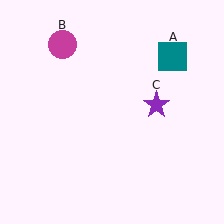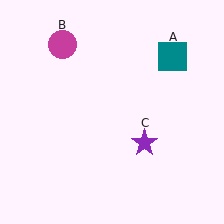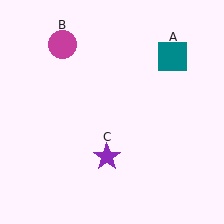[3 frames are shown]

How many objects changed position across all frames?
1 object changed position: purple star (object C).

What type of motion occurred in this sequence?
The purple star (object C) rotated clockwise around the center of the scene.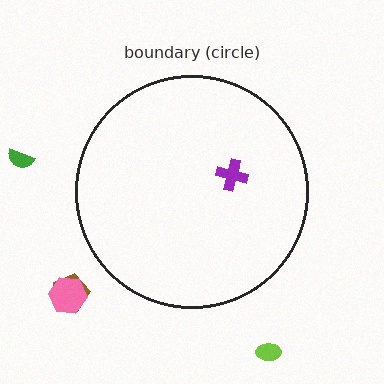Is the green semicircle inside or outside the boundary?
Outside.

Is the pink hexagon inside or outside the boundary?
Outside.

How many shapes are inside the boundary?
1 inside, 4 outside.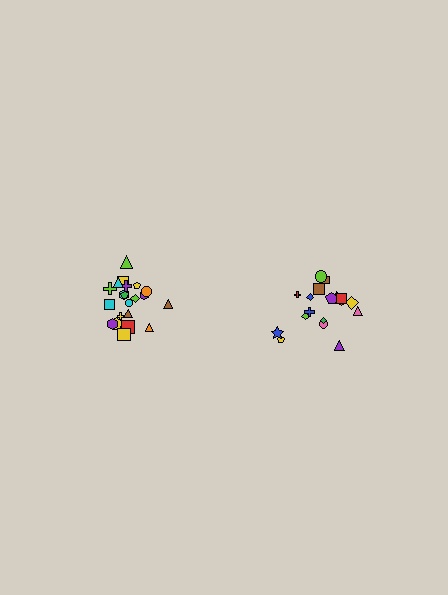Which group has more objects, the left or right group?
The left group.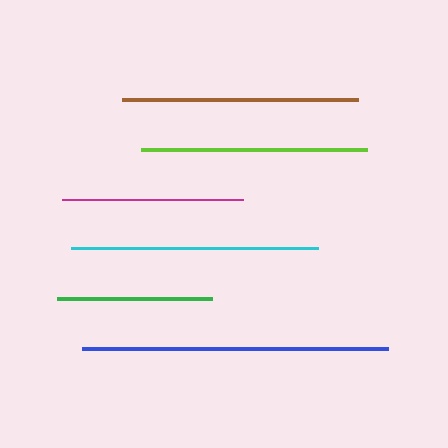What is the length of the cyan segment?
The cyan segment is approximately 246 pixels long.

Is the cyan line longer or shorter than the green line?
The cyan line is longer than the green line.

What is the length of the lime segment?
The lime segment is approximately 226 pixels long.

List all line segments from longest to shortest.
From longest to shortest: blue, cyan, brown, lime, magenta, green.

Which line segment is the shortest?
The green line is the shortest at approximately 155 pixels.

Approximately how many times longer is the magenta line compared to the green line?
The magenta line is approximately 1.2 times the length of the green line.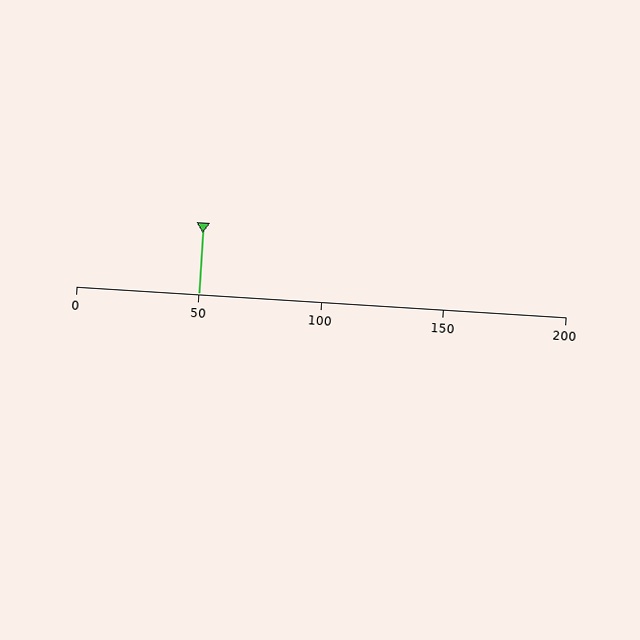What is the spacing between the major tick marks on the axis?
The major ticks are spaced 50 apart.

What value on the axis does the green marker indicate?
The marker indicates approximately 50.